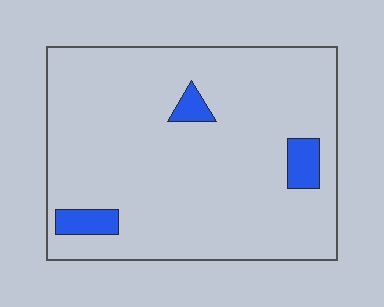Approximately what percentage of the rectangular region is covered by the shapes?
Approximately 5%.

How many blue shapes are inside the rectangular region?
3.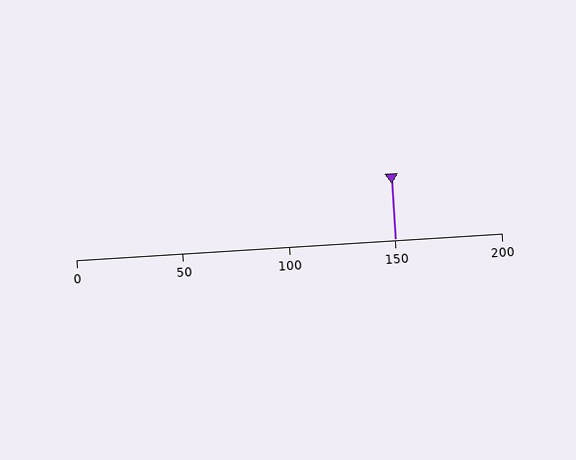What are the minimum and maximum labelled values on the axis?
The axis runs from 0 to 200.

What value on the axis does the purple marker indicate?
The marker indicates approximately 150.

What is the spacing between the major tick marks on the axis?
The major ticks are spaced 50 apart.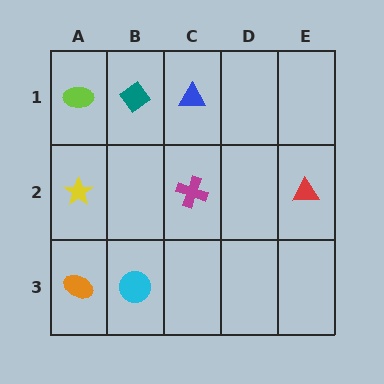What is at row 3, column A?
An orange ellipse.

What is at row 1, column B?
A teal diamond.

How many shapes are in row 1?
3 shapes.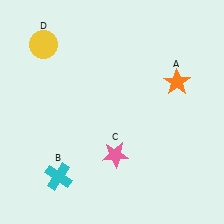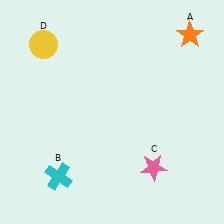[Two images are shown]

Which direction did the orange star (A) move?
The orange star (A) moved up.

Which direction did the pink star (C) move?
The pink star (C) moved right.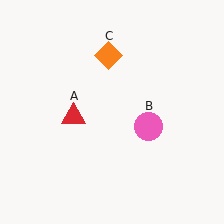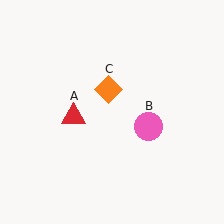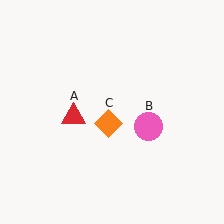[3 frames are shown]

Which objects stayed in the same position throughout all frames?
Red triangle (object A) and pink circle (object B) remained stationary.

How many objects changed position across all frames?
1 object changed position: orange diamond (object C).